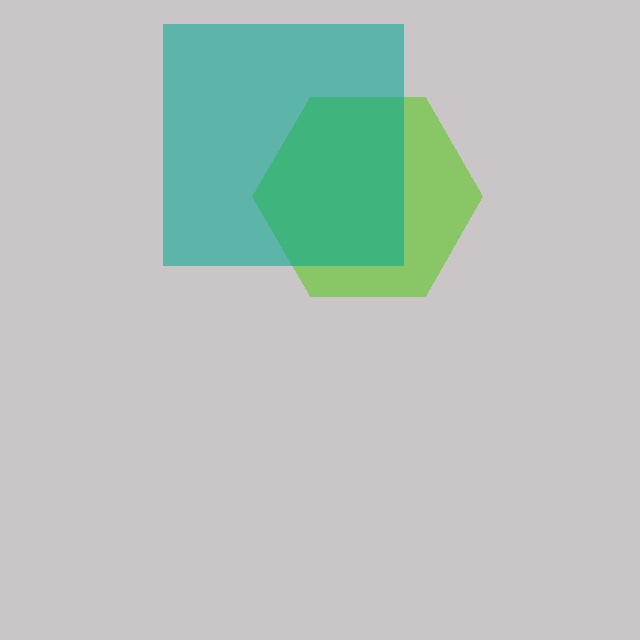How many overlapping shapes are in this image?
There are 2 overlapping shapes in the image.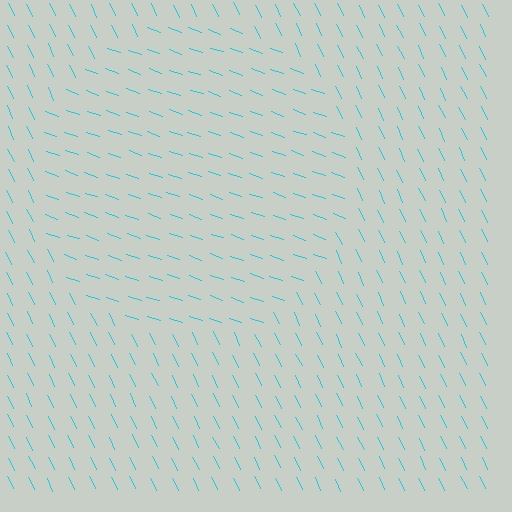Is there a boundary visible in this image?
Yes, there is a texture boundary formed by a change in line orientation.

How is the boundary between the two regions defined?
The boundary is defined purely by a change in line orientation (approximately 45 degrees difference). All lines are the same color and thickness.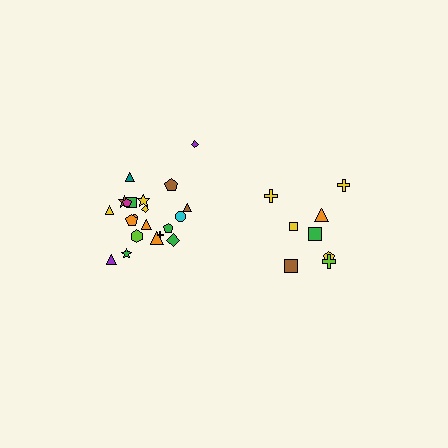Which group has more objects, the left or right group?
The left group.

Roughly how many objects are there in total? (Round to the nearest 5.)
Roughly 30 objects in total.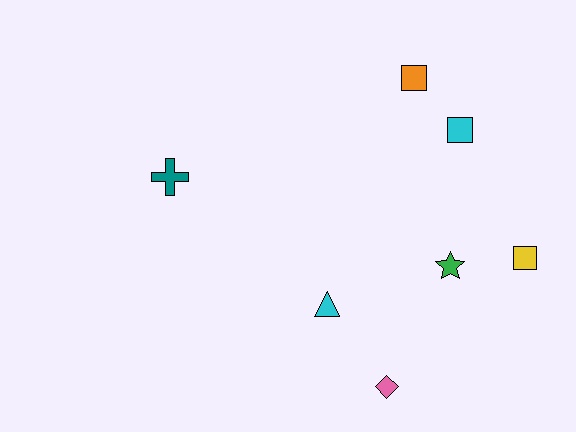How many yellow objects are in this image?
There is 1 yellow object.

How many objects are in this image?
There are 7 objects.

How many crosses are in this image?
There is 1 cross.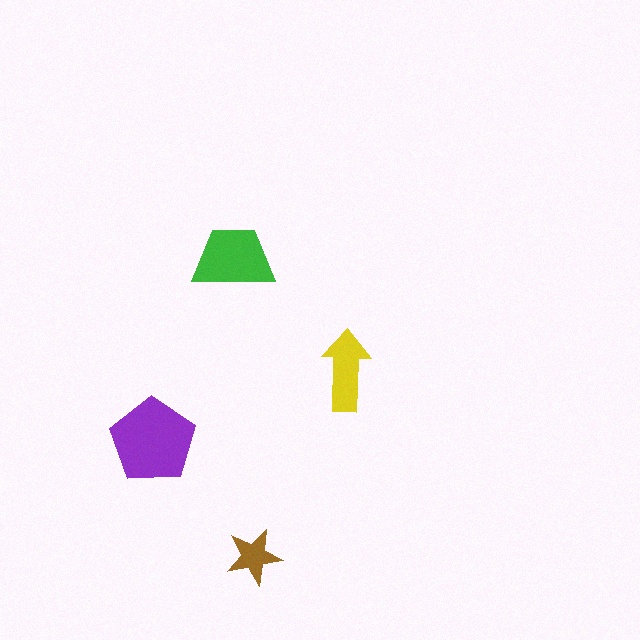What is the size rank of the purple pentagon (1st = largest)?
1st.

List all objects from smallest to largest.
The brown star, the yellow arrow, the green trapezoid, the purple pentagon.